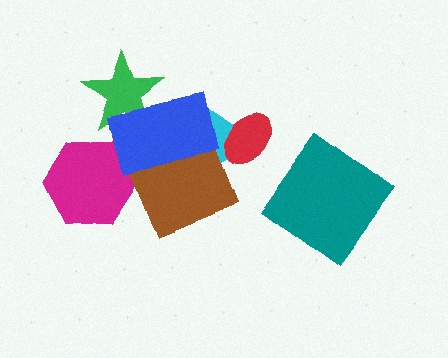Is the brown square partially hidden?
Yes, it is partially covered by another shape.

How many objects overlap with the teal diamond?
0 objects overlap with the teal diamond.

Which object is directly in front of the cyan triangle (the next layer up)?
The red ellipse is directly in front of the cyan triangle.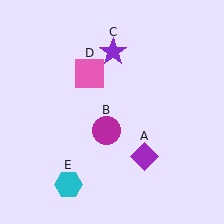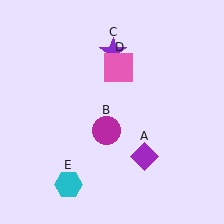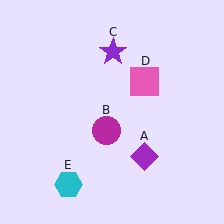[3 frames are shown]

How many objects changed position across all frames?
1 object changed position: pink square (object D).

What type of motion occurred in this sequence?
The pink square (object D) rotated clockwise around the center of the scene.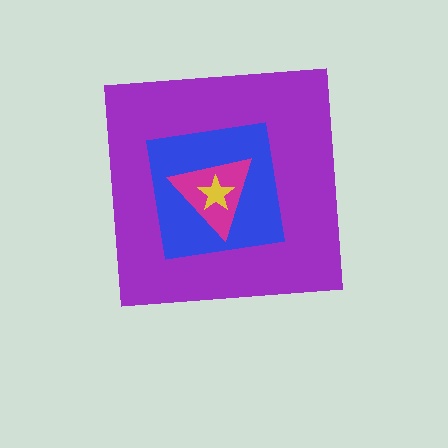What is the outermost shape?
The purple square.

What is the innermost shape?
The yellow star.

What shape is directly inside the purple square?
The blue square.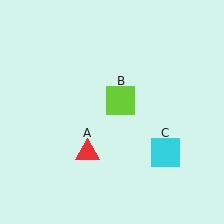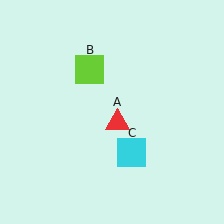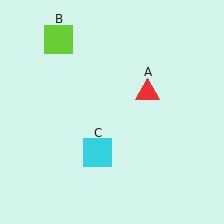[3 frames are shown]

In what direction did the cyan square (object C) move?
The cyan square (object C) moved left.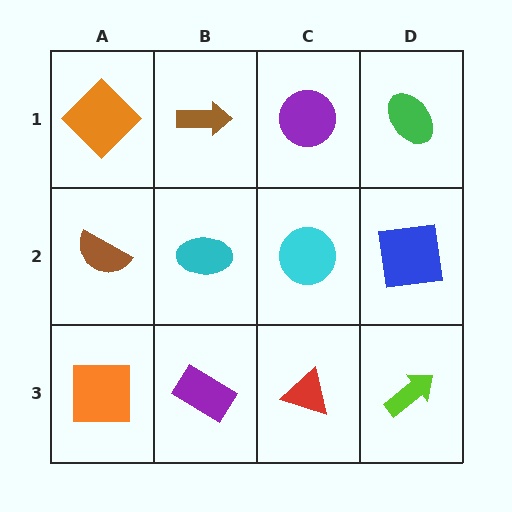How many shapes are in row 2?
4 shapes.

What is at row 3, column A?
An orange square.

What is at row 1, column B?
A brown arrow.